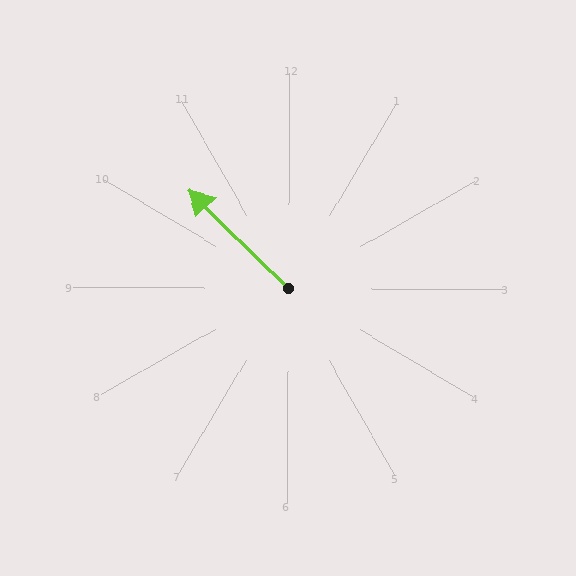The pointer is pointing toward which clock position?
Roughly 10 o'clock.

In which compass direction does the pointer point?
Northwest.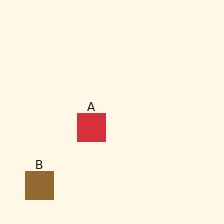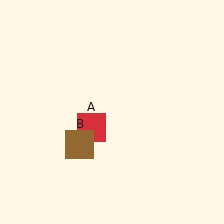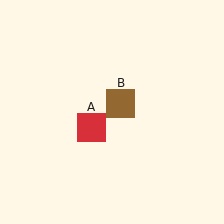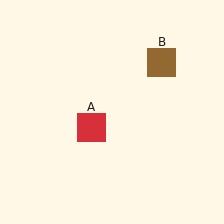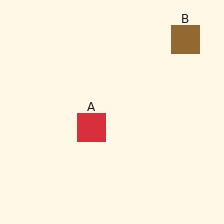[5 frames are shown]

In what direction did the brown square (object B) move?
The brown square (object B) moved up and to the right.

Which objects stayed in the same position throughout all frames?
Red square (object A) remained stationary.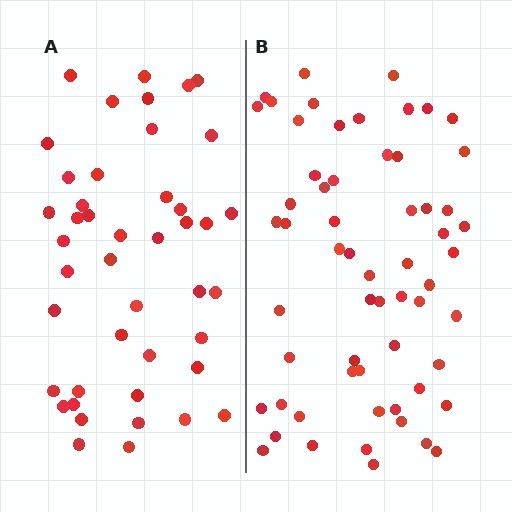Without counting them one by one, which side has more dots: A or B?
Region B (the right region) has more dots.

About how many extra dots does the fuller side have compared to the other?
Region B has approximately 15 more dots than region A.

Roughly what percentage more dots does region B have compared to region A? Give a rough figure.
About 35% more.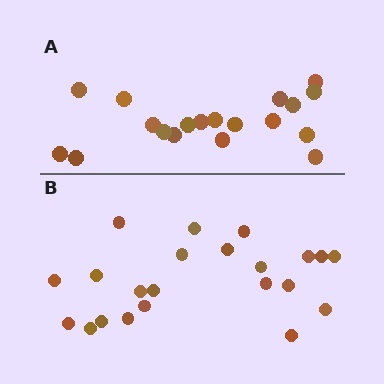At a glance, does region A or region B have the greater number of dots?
Region B (the bottom region) has more dots.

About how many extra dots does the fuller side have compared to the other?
Region B has just a few more — roughly 2 or 3 more dots than region A.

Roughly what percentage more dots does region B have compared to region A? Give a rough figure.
About 15% more.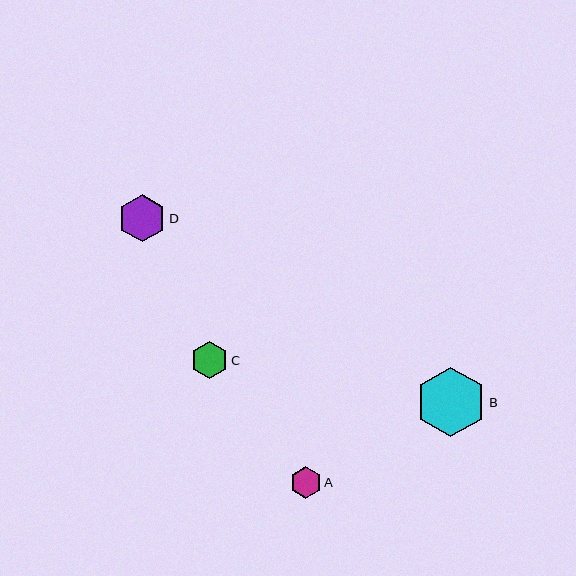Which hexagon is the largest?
Hexagon B is the largest with a size of approximately 70 pixels.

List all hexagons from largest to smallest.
From largest to smallest: B, D, C, A.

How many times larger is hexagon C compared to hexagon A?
Hexagon C is approximately 1.2 times the size of hexagon A.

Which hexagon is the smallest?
Hexagon A is the smallest with a size of approximately 31 pixels.